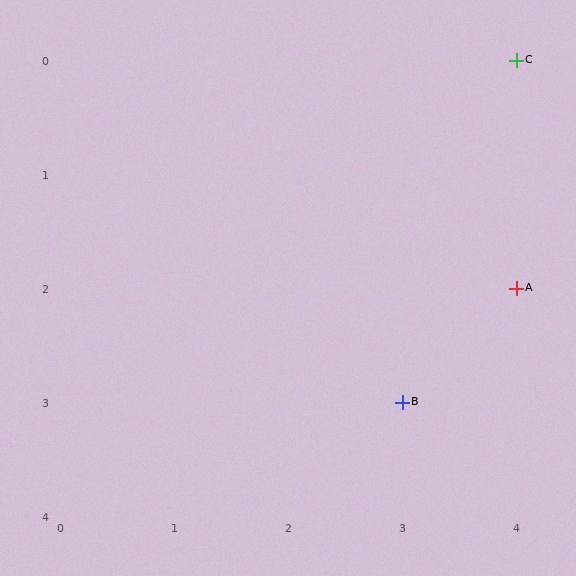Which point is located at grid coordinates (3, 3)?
Point B is at (3, 3).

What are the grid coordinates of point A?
Point A is at grid coordinates (4, 2).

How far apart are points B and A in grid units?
Points B and A are 1 column and 1 row apart (about 1.4 grid units diagonally).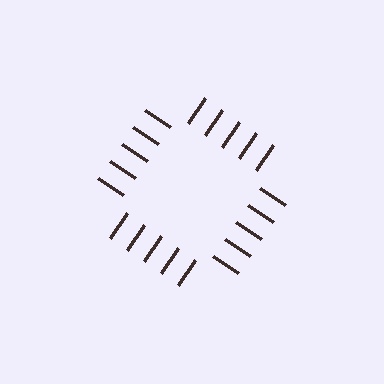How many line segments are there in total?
20 — 5 along each of the 4 edges.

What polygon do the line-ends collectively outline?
An illusory square — the line segments terminate on its edges but no continuous stroke is drawn.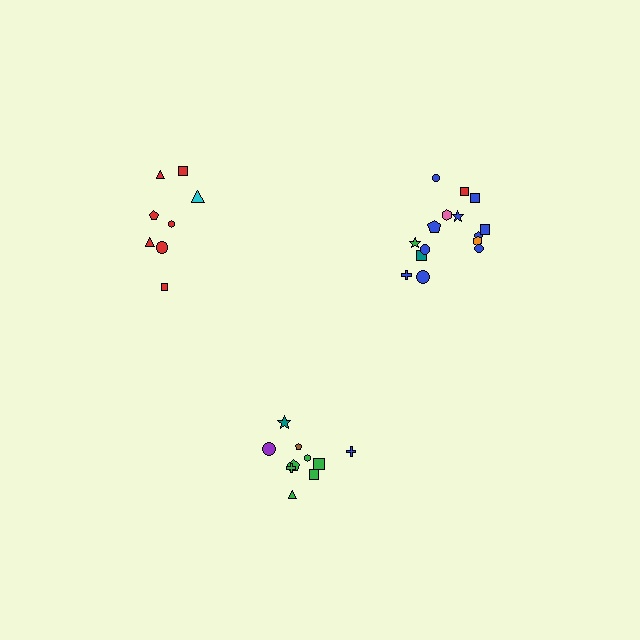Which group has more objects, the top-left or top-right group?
The top-right group.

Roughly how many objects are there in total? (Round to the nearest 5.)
Roughly 35 objects in total.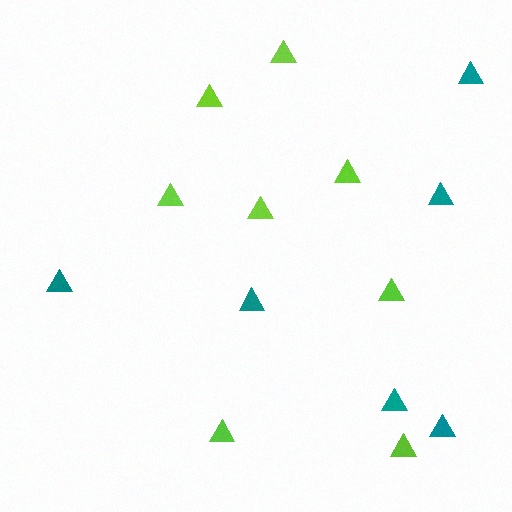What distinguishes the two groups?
There are 2 groups: one group of lime triangles (8) and one group of teal triangles (6).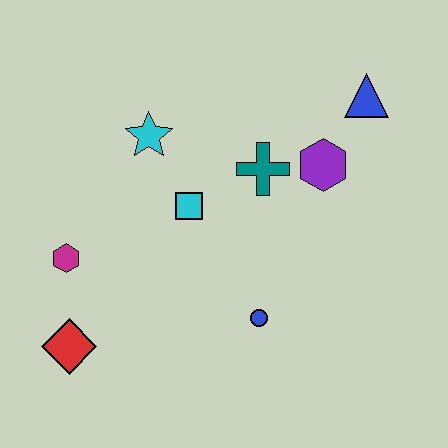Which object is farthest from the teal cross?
The red diamond is farthest from the teal cross.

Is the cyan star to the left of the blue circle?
Yes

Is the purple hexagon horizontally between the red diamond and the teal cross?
No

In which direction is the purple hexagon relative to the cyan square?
The purple hexagon is to the right of the cyan square.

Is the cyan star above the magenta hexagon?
Yes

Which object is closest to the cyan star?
The cyan square is closest to the cyan star.